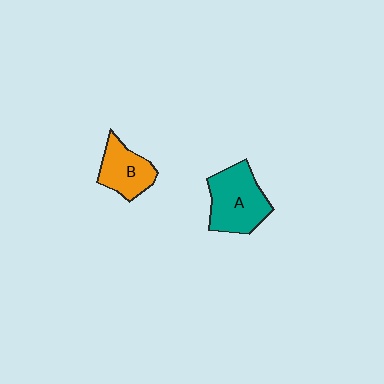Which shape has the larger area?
Shape A (teal).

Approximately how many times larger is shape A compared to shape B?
Approximately 1.4 times.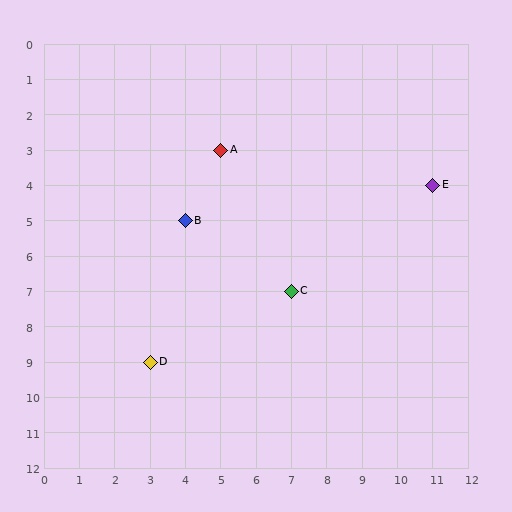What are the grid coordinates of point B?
Point B is at grid coordinates (4, 5).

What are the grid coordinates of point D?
Point D is at grid coordinates (3, 9).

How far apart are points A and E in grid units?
Points A and E are 6 columns and 1 row apart (about 6.1 grid units diagonally).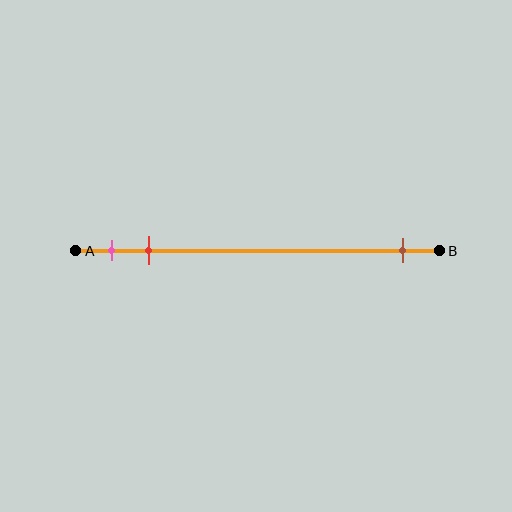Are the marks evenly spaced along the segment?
No, the marks are not evenly spaced.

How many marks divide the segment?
There are 3 marks dividing the segment.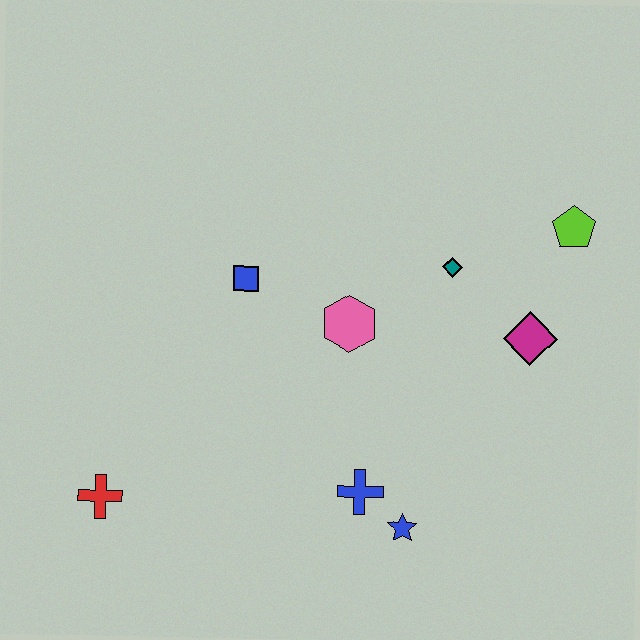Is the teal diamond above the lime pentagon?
No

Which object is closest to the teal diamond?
The magenta diamond is closest to the teal diamond.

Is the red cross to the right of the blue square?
No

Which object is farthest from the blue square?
The lime pentagon is farthest from the blue square.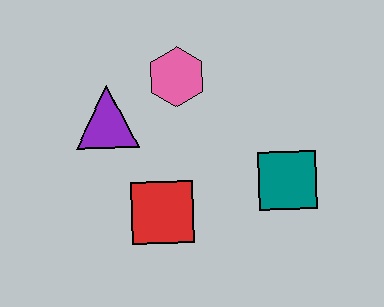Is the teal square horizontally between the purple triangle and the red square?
No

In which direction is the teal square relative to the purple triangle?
The teal square is to the right of the purple triangle.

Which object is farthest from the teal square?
The purple triangle is farthest from the teal square.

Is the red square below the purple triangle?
Yes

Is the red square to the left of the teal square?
Yes